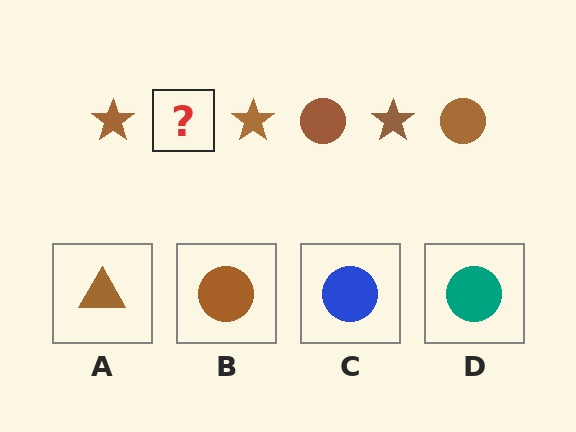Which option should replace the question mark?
Option B.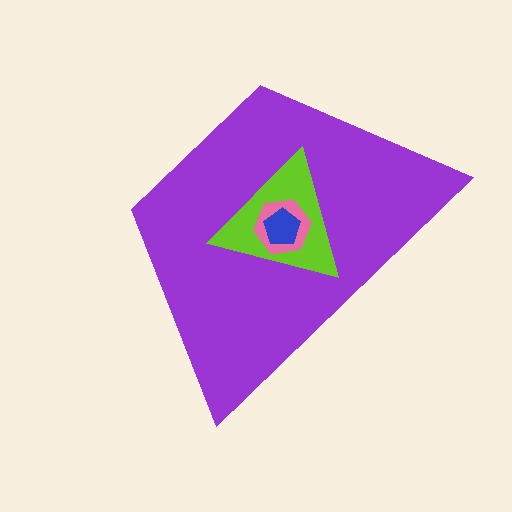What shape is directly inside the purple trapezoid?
The lime triangle.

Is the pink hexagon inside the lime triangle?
Yes.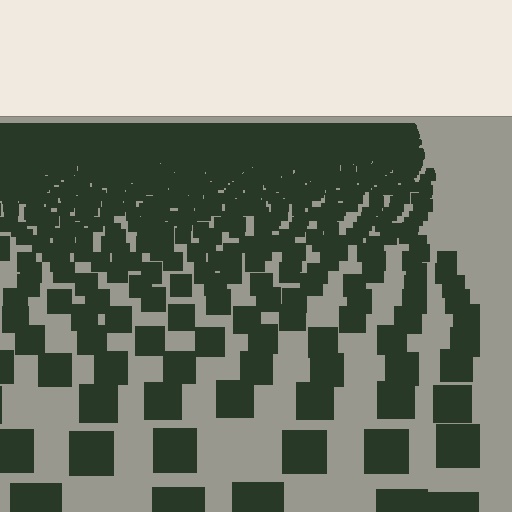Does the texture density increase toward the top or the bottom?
Density increases toward the top.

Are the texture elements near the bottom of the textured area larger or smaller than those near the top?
Larger. Near the bottom, elements are closer to the viewer and appear at a bigger on-screen size.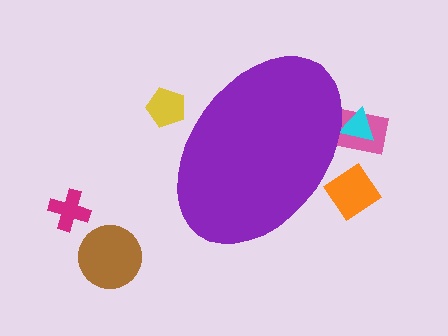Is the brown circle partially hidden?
No, the brown circle is fully visible.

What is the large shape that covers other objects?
A purple ellipse.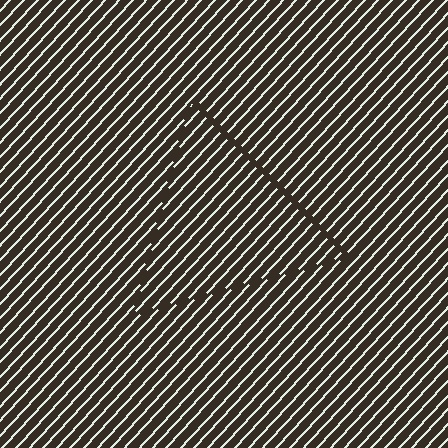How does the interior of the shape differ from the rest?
The interior of the shape contains the same grating, shifted by half a period — the contour is defined by the phase discontinuity where line-ends from the inner and outer gratings abut.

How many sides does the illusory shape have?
3 sides — the line-ends trace a triangle.